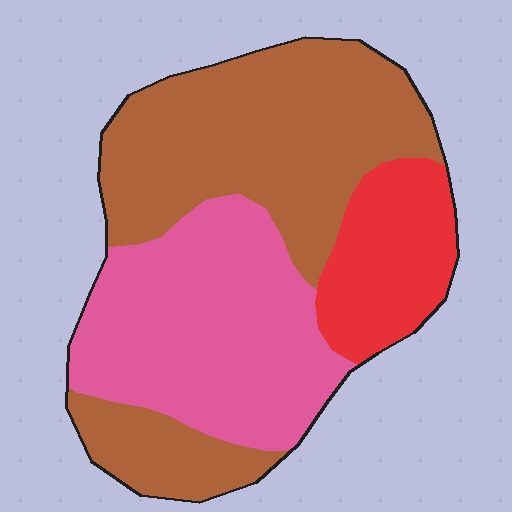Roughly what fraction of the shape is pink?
Pink covers 36% of the shape.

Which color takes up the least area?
Red, at roughly 15%.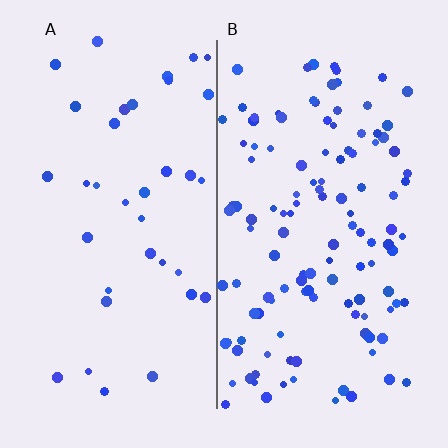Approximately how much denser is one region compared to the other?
Approximately 3.3× — region B over region A.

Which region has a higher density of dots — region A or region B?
B (the right).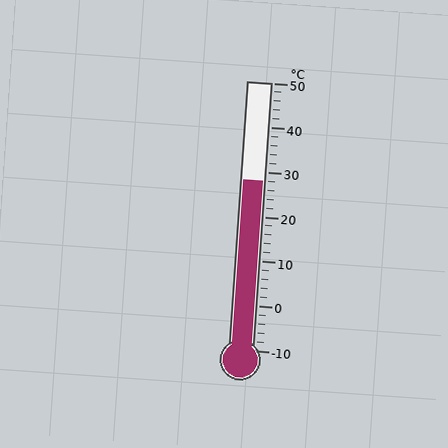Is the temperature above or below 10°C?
The temperature is above 10°C.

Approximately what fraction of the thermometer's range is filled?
The thermometer is filled to approximately 65% of its range.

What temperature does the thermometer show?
The thermometer shows approximately 28°C.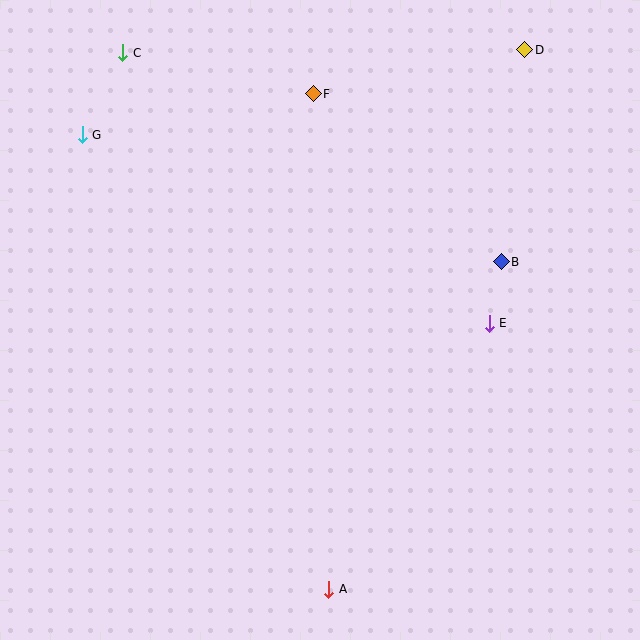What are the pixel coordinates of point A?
Point A is at (329, 589).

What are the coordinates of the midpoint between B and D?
The midpoint between B and D is at (513, 156).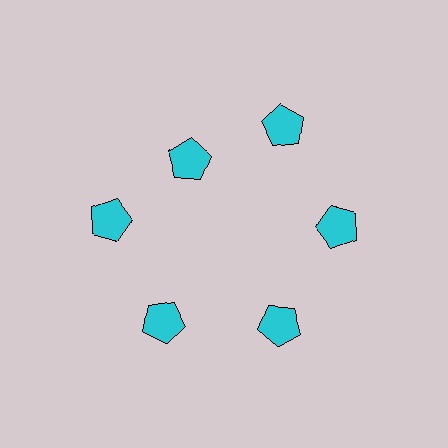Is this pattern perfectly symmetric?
No. The 6 cyan pentagons are arranged in a ring, but one element near the 11 o'clock position is pulled inward toward the center, breaking the 6-fold rotational symmetry.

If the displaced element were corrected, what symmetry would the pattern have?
It would have 6-fold rotational symmetry — the pattern would map onto itself every 60 degrees.